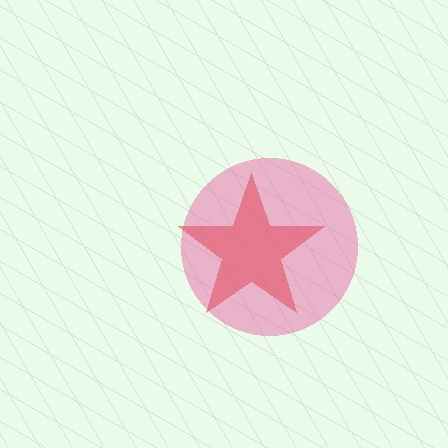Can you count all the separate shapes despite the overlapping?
Yes, there are 2 separate shapes.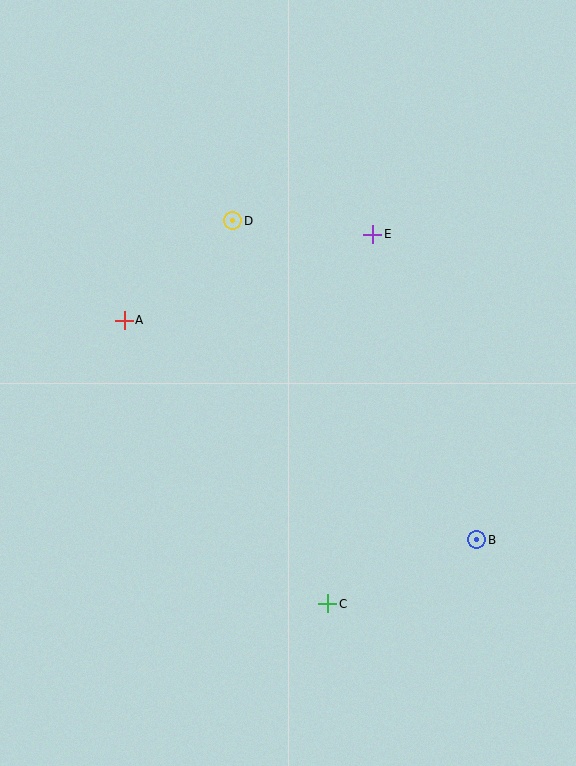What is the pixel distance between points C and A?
The distance between C and A is 349 pixels.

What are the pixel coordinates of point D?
Point D is at (233, 221).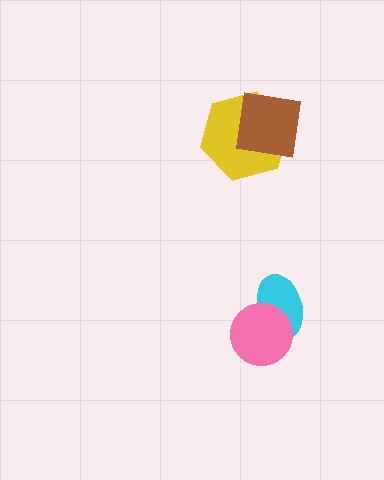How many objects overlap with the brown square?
1 object overlaps with the brown square.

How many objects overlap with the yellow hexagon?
1 object overlaps with the yellow hexagon.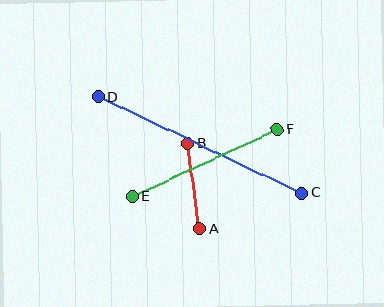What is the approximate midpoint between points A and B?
The midpoint is at approximately (193, 186) pixels.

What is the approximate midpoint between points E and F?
The midpoint is at approximately (205, 163) pixels.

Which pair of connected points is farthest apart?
Points C and D are farthest apart.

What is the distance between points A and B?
The distance is approximately 86 pixels.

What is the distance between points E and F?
The distance is approximately 160 pixels.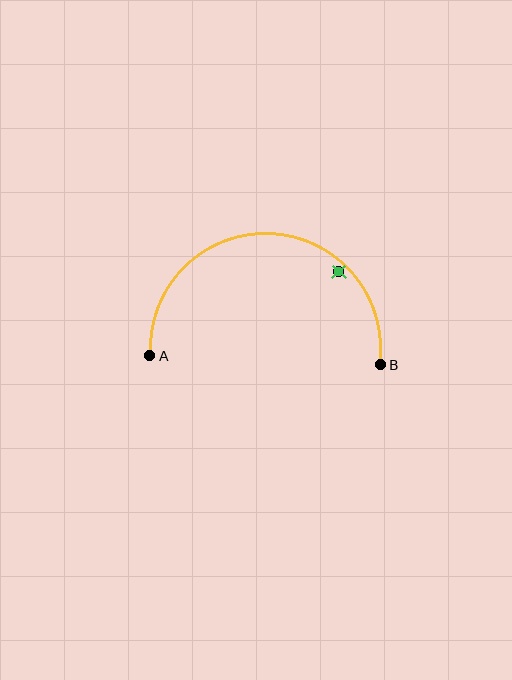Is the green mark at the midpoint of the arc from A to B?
No — the green mark does not lie on the arc at all. It sits slightly inside the curve.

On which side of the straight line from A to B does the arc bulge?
The arc bulges above the straight line connecting A and B.